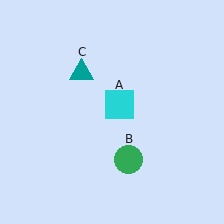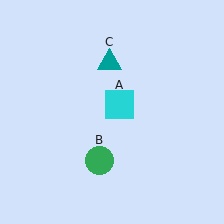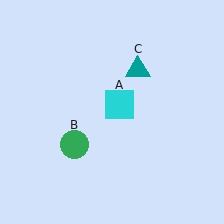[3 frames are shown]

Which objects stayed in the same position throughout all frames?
Cyan square (object A) remained stationary.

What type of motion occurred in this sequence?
The green circle (object B), teal triangle (object C) rotated clockwise around the center of the scene.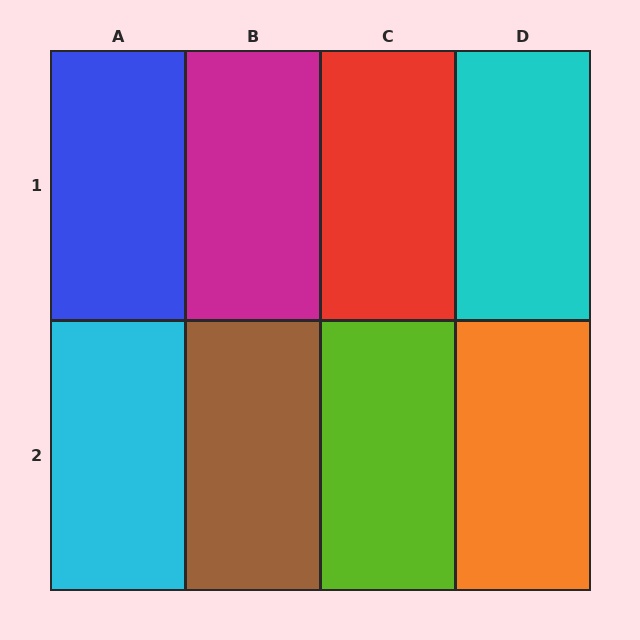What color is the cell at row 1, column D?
Cyan.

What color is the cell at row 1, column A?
Blue.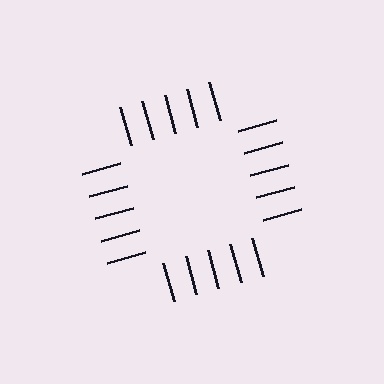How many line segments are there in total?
20 — 5 along each of the 4 edges.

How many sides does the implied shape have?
4 sides — the line-ends trace a square.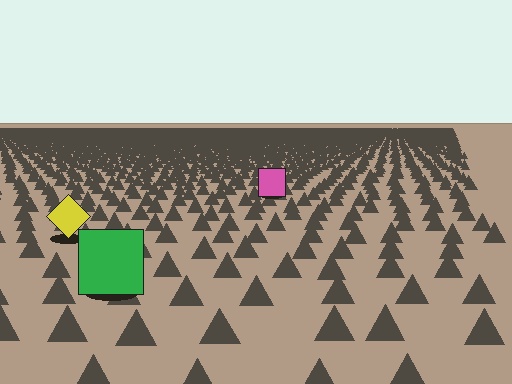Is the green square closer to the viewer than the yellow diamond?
Yes. The green square is closer — you can tell from the texture gradient: the ground texture is coarser near it.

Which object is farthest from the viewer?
The pink square is farthest from the viewer. It appears smaller and the ground texture around it is denser.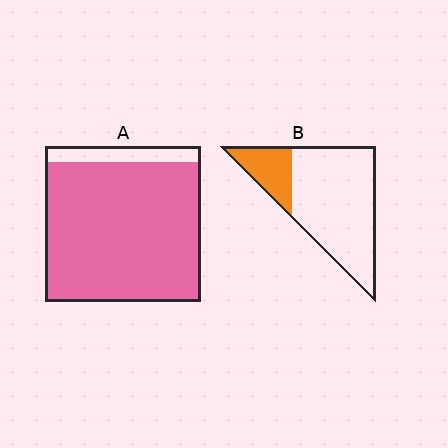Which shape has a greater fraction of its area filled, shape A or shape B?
Shape A.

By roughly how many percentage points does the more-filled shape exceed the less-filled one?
By roughly 70 percentage points (A over B).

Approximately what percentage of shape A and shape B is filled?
A is approximately 90% and B is approximately 20%.